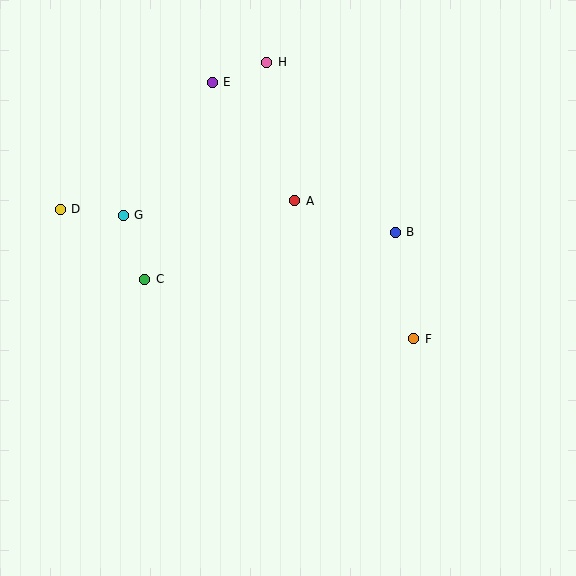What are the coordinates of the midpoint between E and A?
The midpoint between E and A is at (254, 141).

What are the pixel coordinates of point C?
Point C is at (145, 279).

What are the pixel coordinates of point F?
Point F is at (414, 339).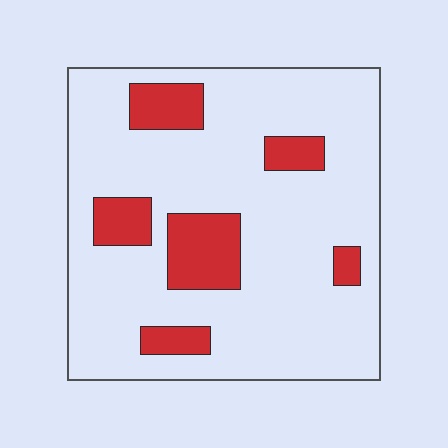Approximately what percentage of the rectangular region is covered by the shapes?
Approximately 20%.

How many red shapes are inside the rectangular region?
6.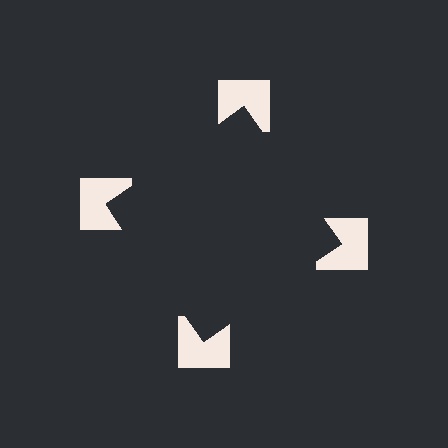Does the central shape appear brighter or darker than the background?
It typically appears slightly darker than the background, even though no actual brightness change is drawn.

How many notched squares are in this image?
There are 4 — one at each vertex of the illusory square.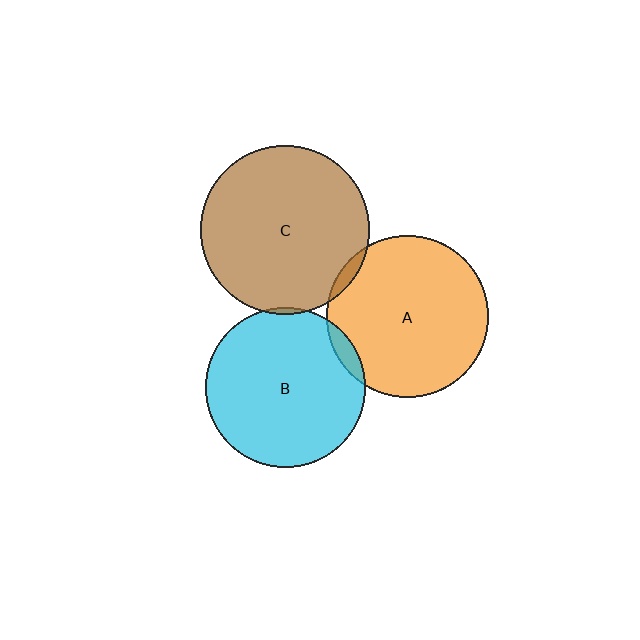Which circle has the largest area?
Circle C (brown).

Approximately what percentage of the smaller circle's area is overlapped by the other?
Approximately 5%.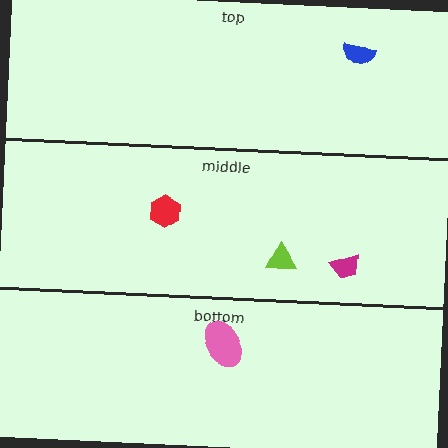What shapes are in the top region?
The blue semicircle.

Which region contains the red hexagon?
The middle region.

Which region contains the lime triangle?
The middle region.